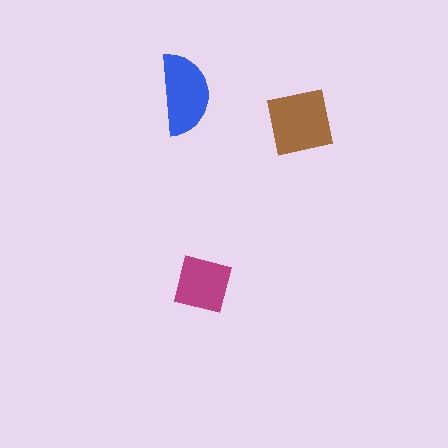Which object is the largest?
The brown square.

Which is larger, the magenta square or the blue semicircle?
The blue semicircle.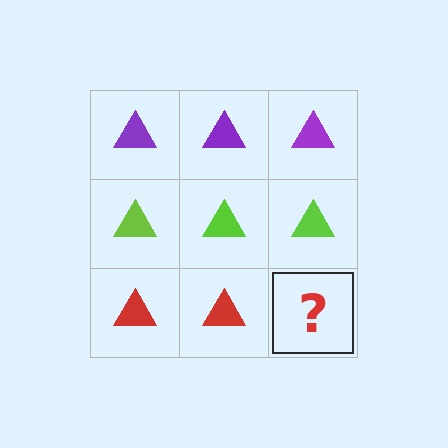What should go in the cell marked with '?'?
The missing cell should contain a red triangle.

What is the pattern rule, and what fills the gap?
The rule is that each row has a consistent color. The gap should be filled with a red triangle.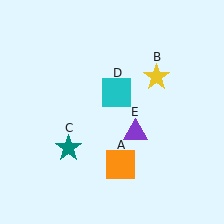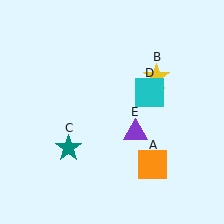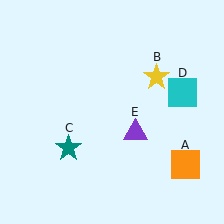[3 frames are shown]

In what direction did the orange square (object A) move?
The orange square (object A) moved right.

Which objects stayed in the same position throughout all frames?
Yellow star (object B) and teal star (object C) and purple triangle (object E) remained stationary.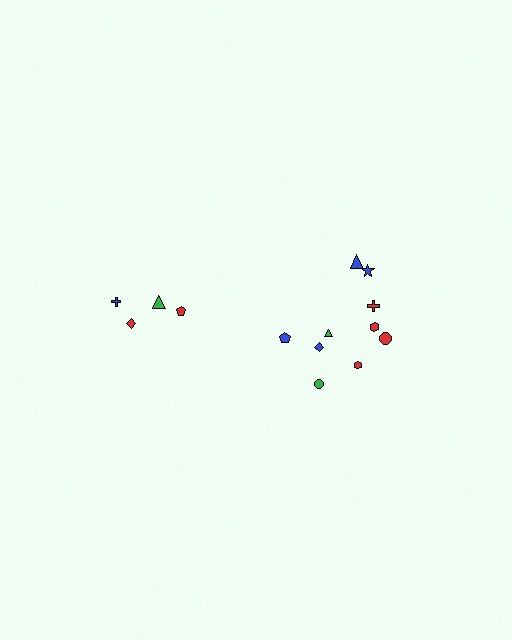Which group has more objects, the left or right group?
The right group.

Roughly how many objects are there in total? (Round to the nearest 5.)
Roughly 15 objects in total.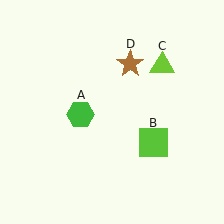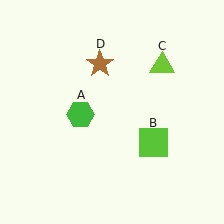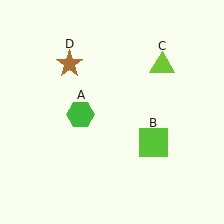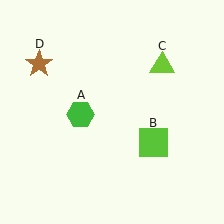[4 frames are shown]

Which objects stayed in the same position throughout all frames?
Green hexagon (object A) and lime square (object B) and lime triangle (object C) remained stationary.